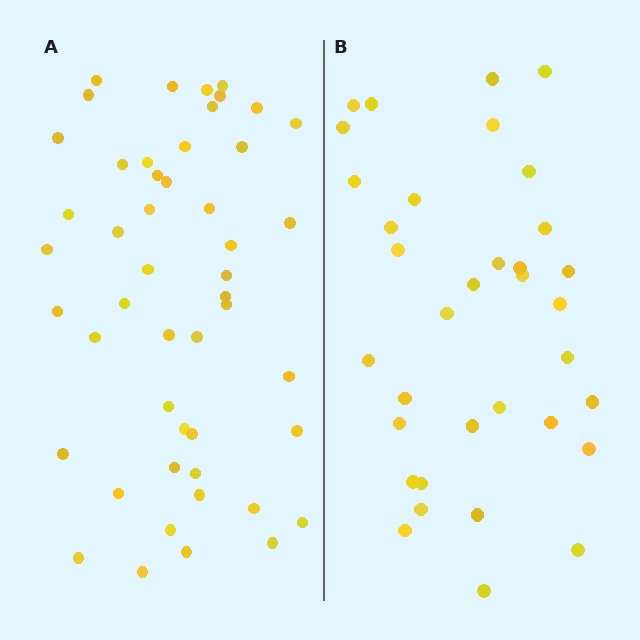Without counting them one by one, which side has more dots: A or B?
Region A (the left region) has more dots.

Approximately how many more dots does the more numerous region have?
Region A has approximately 15 more dots than region B.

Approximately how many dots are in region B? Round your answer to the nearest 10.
About 40 dots. (The exact count is 35, which rounds to 40.)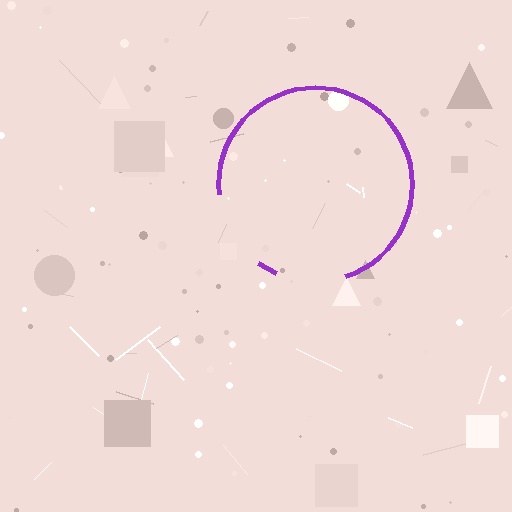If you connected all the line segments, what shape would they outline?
They would outline a circle.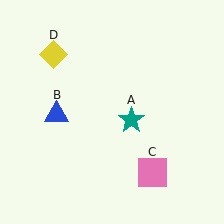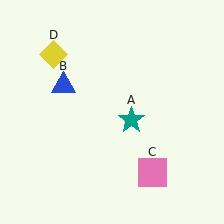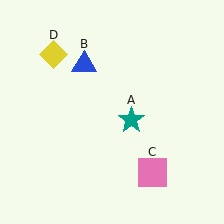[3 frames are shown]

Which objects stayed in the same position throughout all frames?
Teal star (object A) and pink square (object C) and yellow diamond (object D) remained stationary.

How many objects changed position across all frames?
1 object changed position: blue triangle (object B).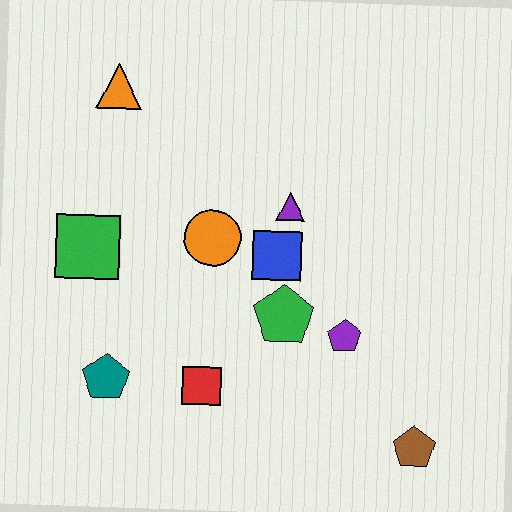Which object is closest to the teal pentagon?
The red square is closest to the teal pentagon.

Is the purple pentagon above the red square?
Yes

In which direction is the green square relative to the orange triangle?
The green square is below the orange triangle.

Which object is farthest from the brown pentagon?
The orange triangle is farthest from the brown pentagon.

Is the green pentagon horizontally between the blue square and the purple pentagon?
Yes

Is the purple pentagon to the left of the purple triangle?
No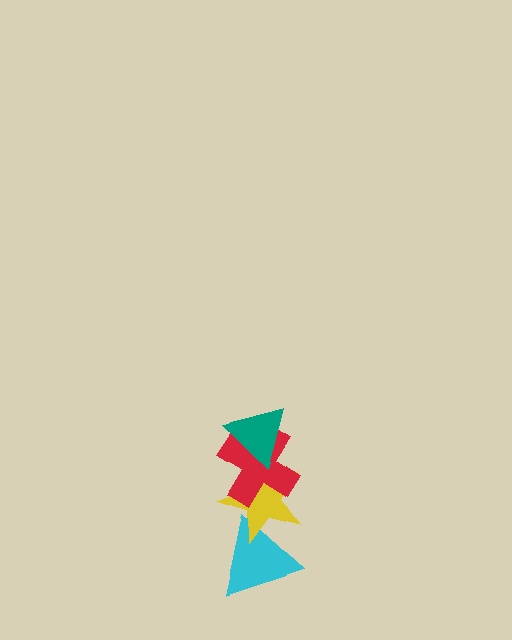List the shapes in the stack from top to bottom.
From top to bottom: the teal triangle, the red cross, the yellow star, the cyan triangle.